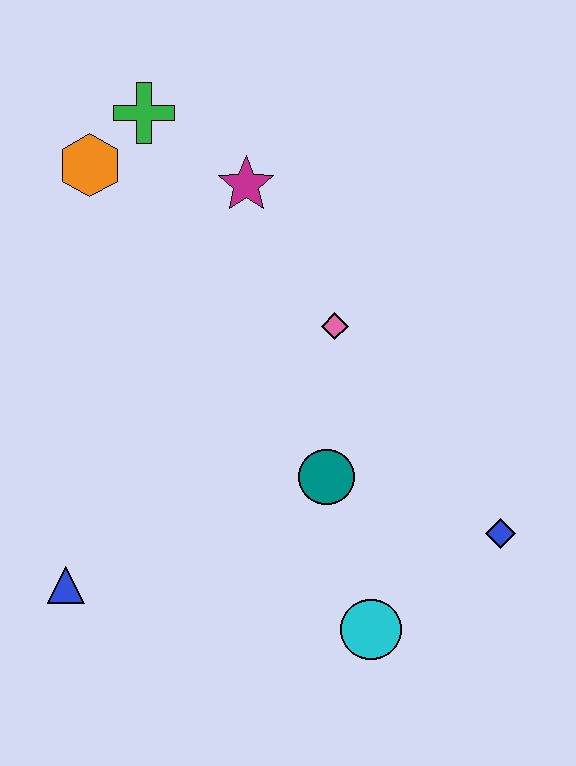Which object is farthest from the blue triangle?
The green cross is farthest from the blue triangle.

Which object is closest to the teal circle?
The pink diamond is closest to the teal circle.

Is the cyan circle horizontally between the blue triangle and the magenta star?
No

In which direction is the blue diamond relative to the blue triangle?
The blue diamond is to the right of the blue triangle.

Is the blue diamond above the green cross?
No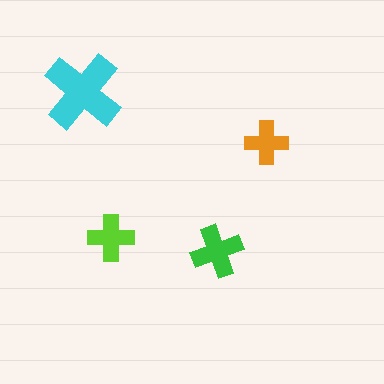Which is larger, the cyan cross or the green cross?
The cyan one.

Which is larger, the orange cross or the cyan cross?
The cyan one.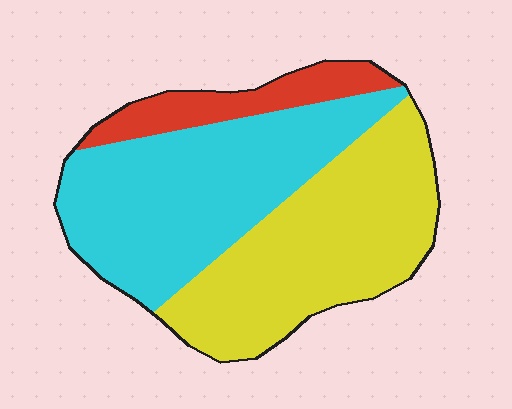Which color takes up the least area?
Red, at roughly 10%.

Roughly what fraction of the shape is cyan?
Cyan covers roughly 45% of the shape.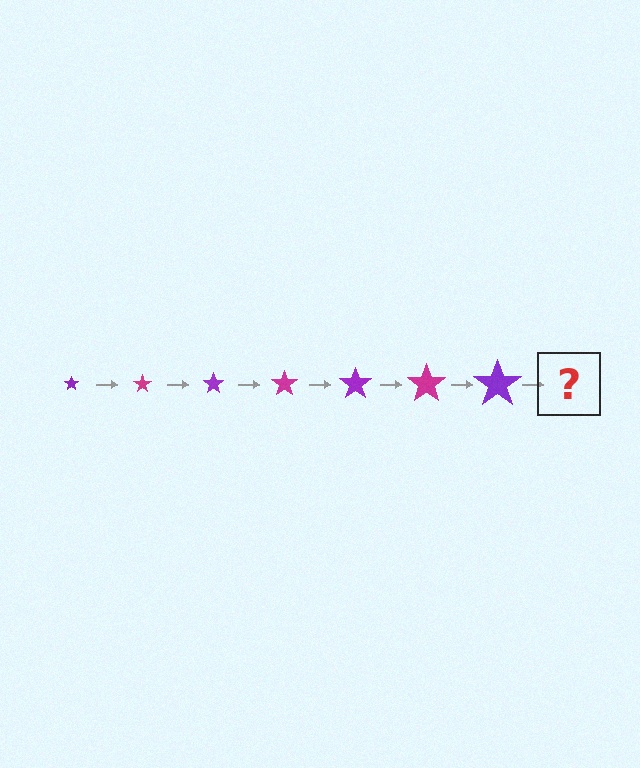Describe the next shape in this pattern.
It should be a magenta star, larger than the previous one.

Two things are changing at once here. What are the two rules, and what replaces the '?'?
The two rules are that the star grows larger each step and the color cycles through purple and magenta. The '?' should be a magenta star, larger than the previous one.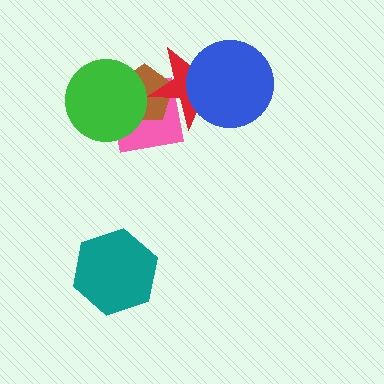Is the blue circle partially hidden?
No, no other shape covers it.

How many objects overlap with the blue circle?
1 object overlaps with the blue circle.